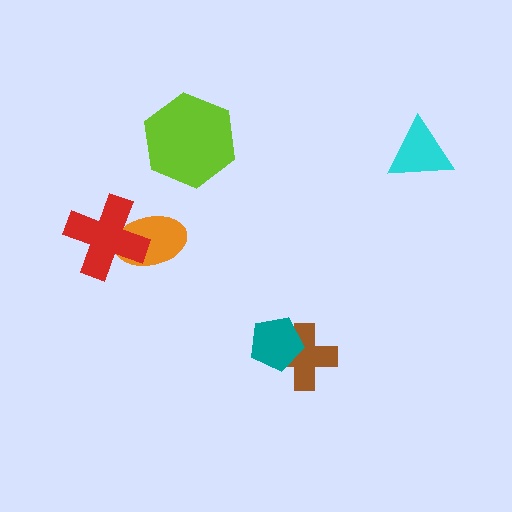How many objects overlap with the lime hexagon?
0 objects overlap with the lime hexagon.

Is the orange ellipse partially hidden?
Yes, it is partially covered by another shape.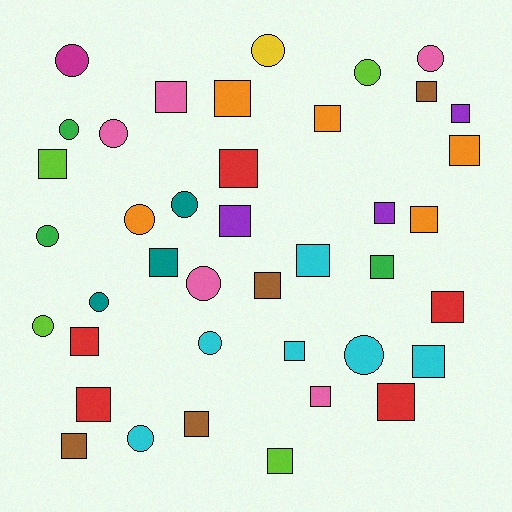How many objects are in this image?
There are 40 objects.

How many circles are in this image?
There are 15 circles.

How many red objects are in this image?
There are 5 red objects.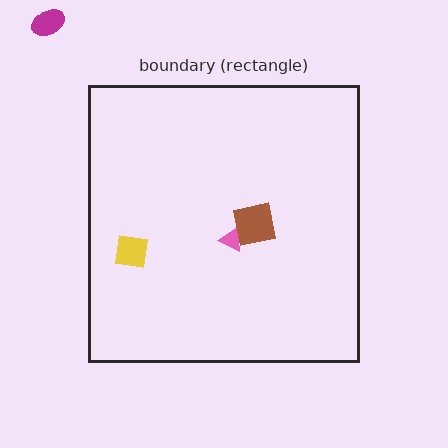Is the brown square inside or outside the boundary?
Inside.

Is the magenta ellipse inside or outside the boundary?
Outside.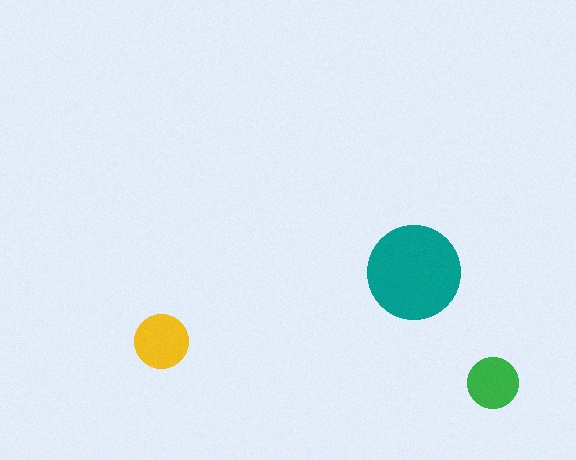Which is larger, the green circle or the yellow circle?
The yellow one.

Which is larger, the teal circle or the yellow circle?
The teal one.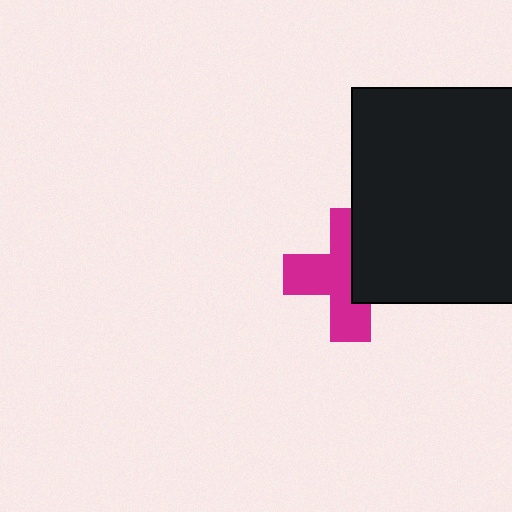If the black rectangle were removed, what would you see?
You would see the complete magenta cross.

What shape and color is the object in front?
The object in front is a black rectangle.